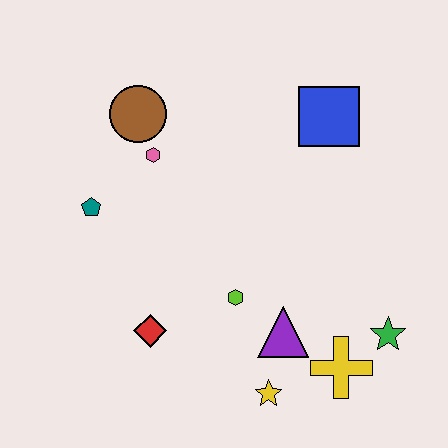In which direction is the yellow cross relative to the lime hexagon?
The yellow cross is to the right of the lime hexagon.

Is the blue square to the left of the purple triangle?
No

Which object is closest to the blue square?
The pink hexagon is closest to the blue square.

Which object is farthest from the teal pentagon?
The green star is farthest from the teal pentagon.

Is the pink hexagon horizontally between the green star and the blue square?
No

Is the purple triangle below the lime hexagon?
Yes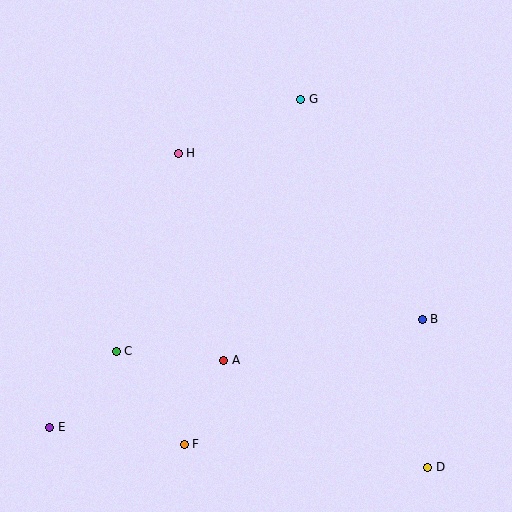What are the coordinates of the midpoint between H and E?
The midpoint between H and E is at (114, 290).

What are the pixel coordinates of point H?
Point H is at (178, 153).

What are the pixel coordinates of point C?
Point C is at (116, 351).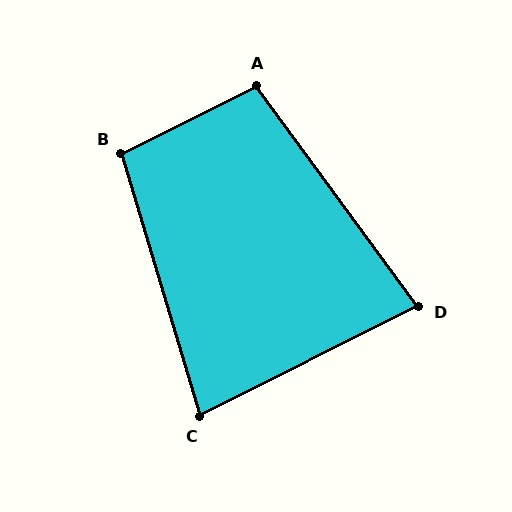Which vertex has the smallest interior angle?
C, at approximately 80 degrees.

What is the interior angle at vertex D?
Approximately 80 degrees (acute).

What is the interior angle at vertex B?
Approximately 100 degrees (obtuse).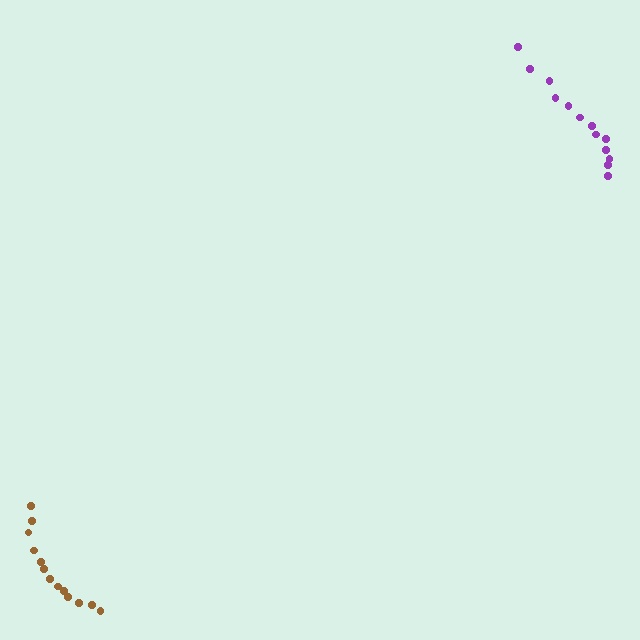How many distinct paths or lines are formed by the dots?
There are 2 distinct paths.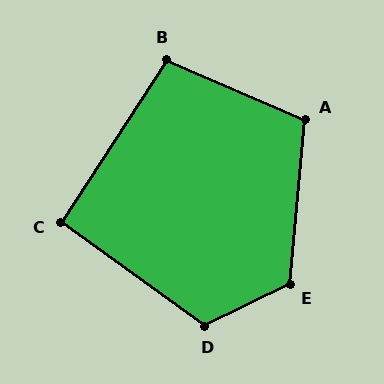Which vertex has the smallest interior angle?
C, at approximately 93 degrees.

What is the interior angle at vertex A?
Approximately 108 degrees (obtuse).